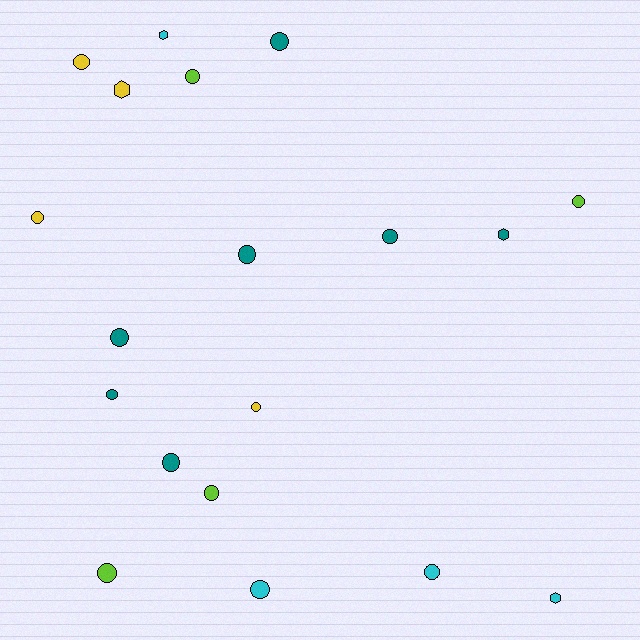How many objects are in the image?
There are 19 objects.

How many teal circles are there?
There are 6 teal circles.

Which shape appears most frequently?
Circle, with 15 objects.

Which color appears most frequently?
Teal, with 7 objects.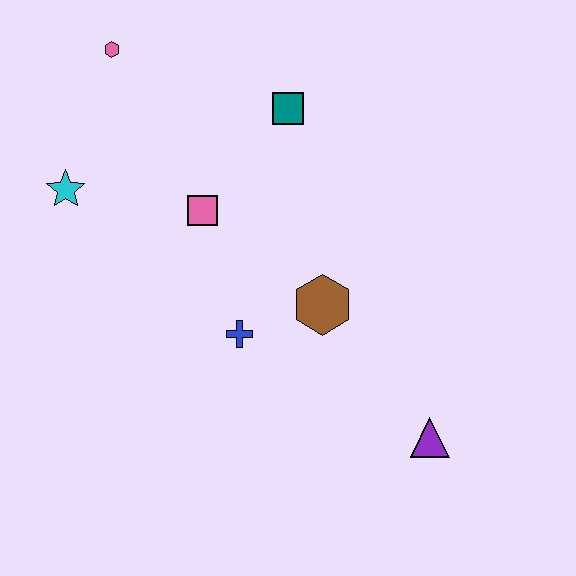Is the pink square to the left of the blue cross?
Yes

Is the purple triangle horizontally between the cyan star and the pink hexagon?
No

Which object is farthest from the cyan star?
The purple triangle is farthest from the cyan star.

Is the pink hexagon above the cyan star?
Yes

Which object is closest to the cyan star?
The pink square is closest to the cyan star.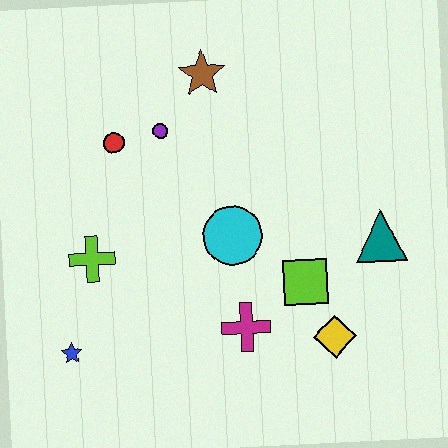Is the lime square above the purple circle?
No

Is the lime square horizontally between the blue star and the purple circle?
No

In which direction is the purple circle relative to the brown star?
The purple circle is below the brown star.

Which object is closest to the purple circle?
The red circle is closest to the purple circle.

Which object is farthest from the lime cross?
The teal triangle is farthest from the lime cross.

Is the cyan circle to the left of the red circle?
No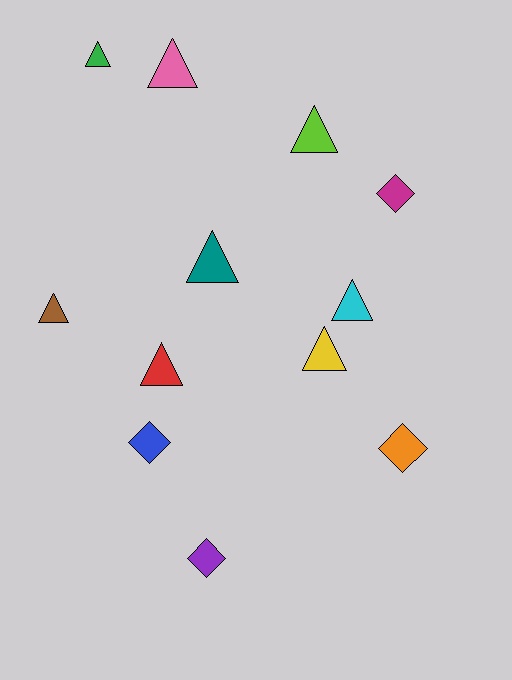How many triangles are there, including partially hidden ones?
There are 8 triangles.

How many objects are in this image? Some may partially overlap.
There are 12 objects.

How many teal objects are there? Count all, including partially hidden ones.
There is 1 teal object.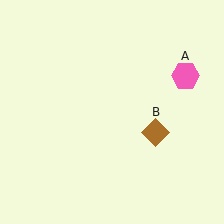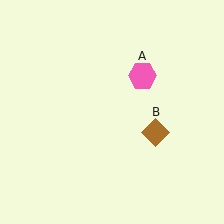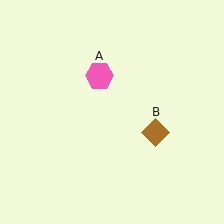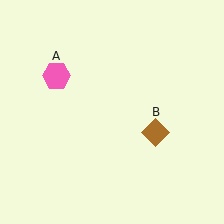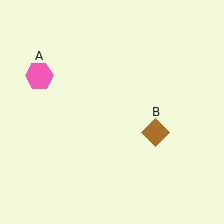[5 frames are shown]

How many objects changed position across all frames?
1 object changed position: pink hexagon (object A).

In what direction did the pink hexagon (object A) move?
The pink hexagon (object A) moved left.